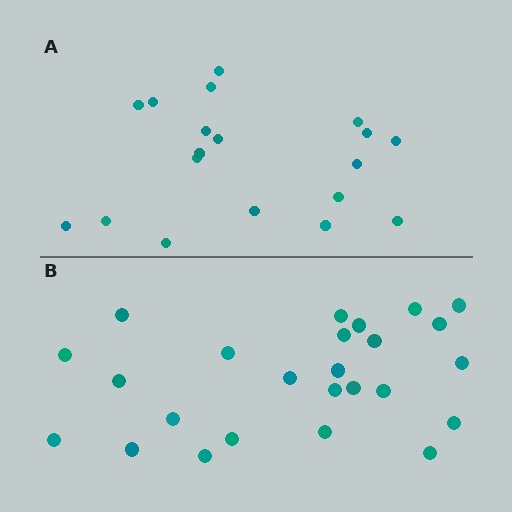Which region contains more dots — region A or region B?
Region B (the bottom region) has more dots.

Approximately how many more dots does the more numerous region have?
Region B has about 6 more dots than region A.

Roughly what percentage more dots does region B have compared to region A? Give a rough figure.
About 30% more.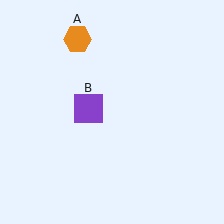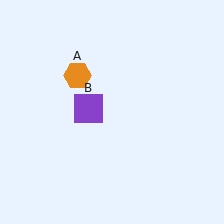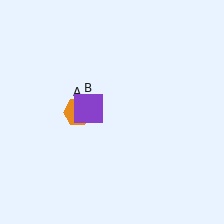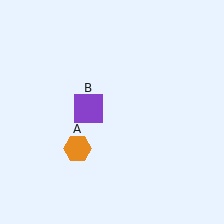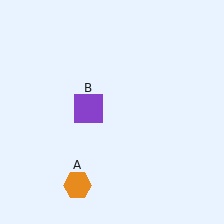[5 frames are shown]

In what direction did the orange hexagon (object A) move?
The orange hexagon (object A) moved down.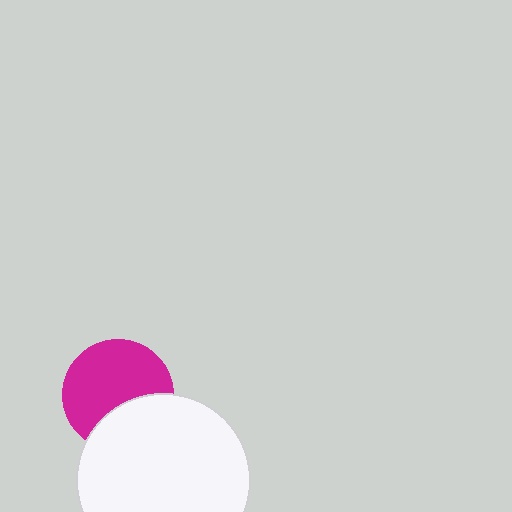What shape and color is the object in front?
The object in front is a white circle.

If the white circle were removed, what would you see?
You would see the complete magenta circle.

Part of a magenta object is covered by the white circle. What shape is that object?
It is a circle.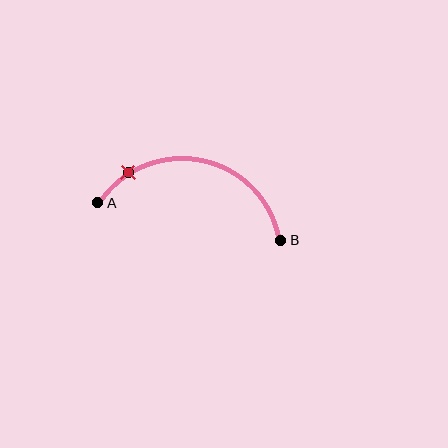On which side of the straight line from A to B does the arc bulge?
The arc bulges above the straight line connecting A and B.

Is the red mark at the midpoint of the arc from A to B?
No. The red mark lies on the arc but is closer to endpoint A. The arc midpoint would be at the point on the curve equidistant along the arc from both A and B.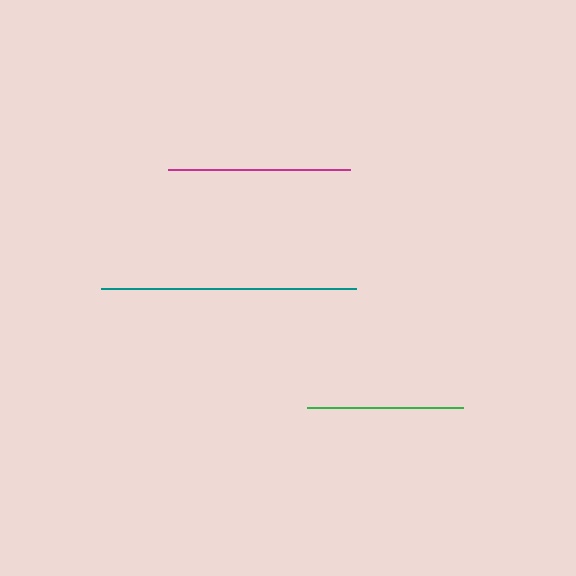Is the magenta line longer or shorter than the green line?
The magenta line is longer than the green line.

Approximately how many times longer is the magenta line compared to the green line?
The magenta line is approximately 1.2 times the length of the green line.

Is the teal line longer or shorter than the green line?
The teal line is longer than the green line.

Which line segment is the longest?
The teal line is the longest at approximately 255 pixels.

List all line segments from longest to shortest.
From longest to shortest: teal, magenta, green.